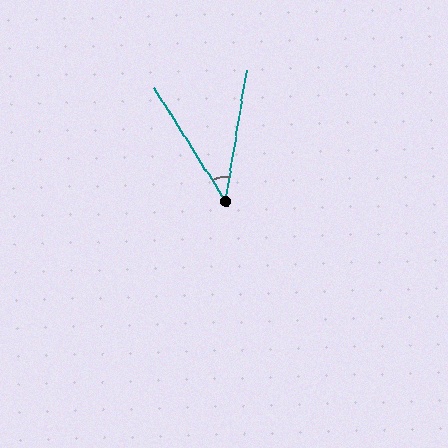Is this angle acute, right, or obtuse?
It is acute.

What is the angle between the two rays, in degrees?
Approximately 41 degrees.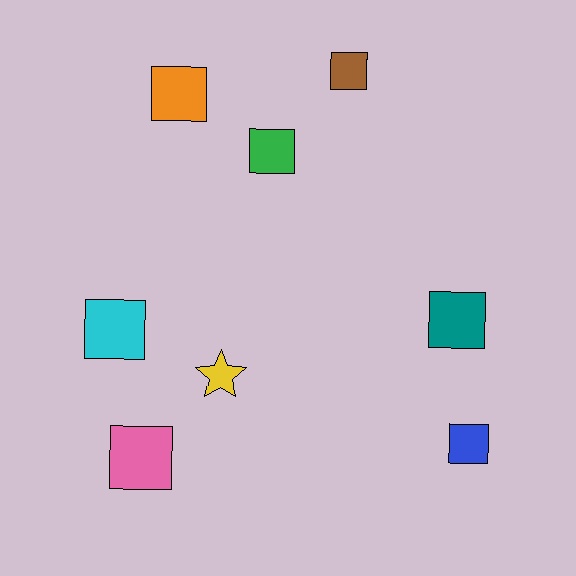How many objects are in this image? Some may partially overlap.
There are 8 objects.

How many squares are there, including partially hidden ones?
There are 7 squares.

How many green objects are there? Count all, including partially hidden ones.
There is 1 green object.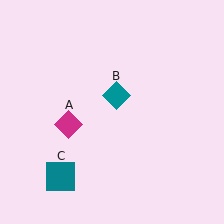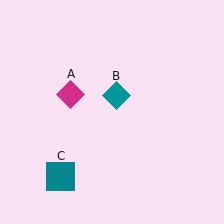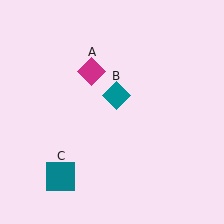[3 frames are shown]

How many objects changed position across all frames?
1 object changed position: magenta diamond (object A).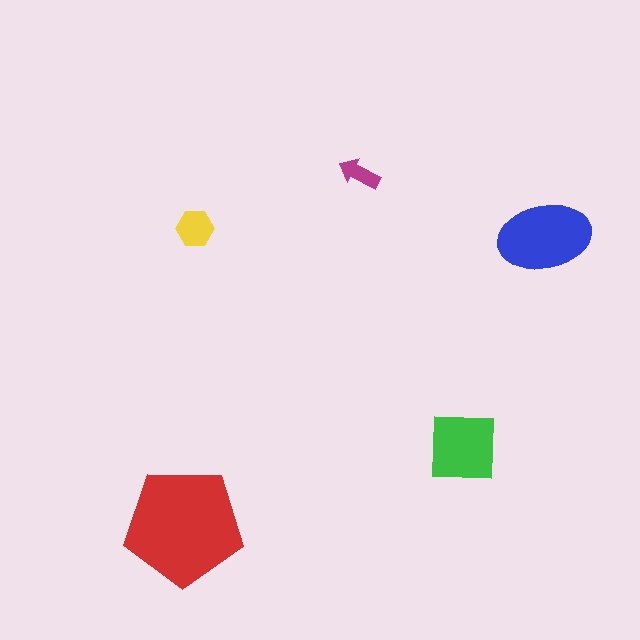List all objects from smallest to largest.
The magenta arrow, the yellow hexagon, the green square, the blue ellipse, the red pentagon.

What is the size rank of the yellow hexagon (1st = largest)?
4th.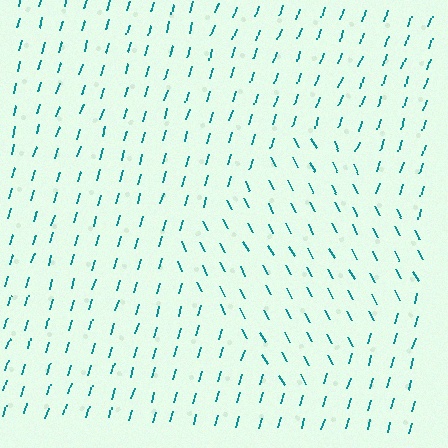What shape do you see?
I see a diamond.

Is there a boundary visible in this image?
Yes, there is a texture boundary formed by a change in line orientation.